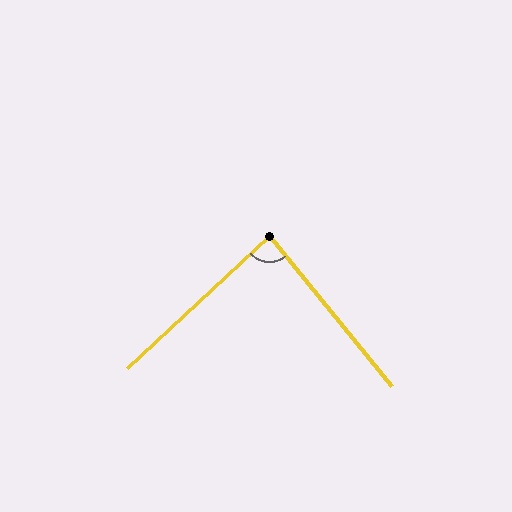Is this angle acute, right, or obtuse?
It is approximately a right angle.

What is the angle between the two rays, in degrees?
Approximately 86 degrees.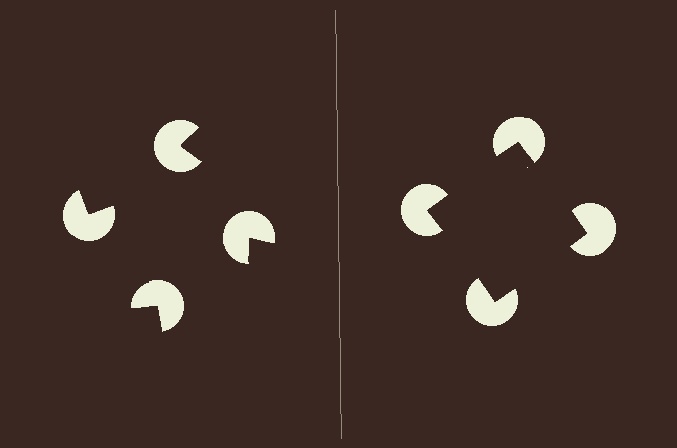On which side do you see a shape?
An illusory square appears on the right side. On the left side the wedge cuts are rotated, so no coherent shape forms.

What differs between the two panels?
The pac-man discs are positioned identically on both sides; only the wedge orientations differ. On the right they align to a square; on the left they are misaligned.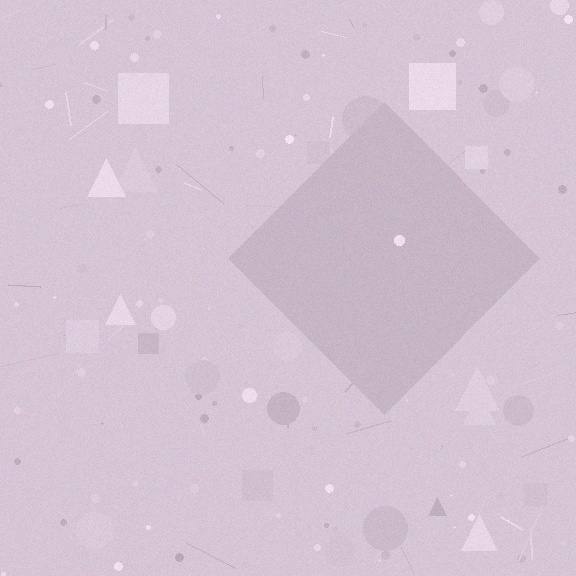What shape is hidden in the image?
A diamond is hidden in the image.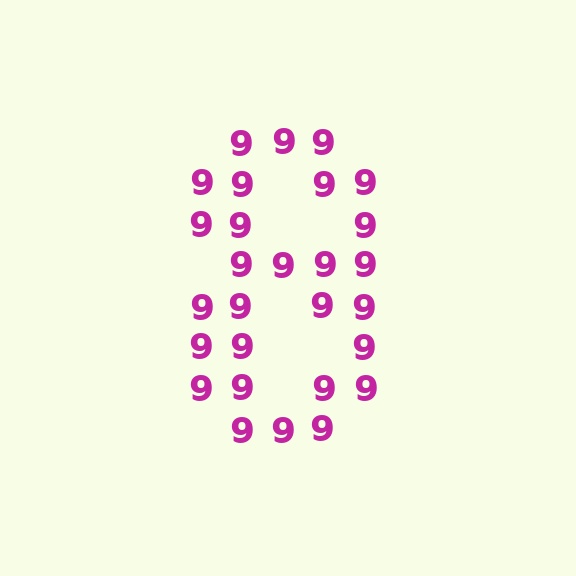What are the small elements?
The small elements are digit 9's.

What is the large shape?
The large shape is the digit 8.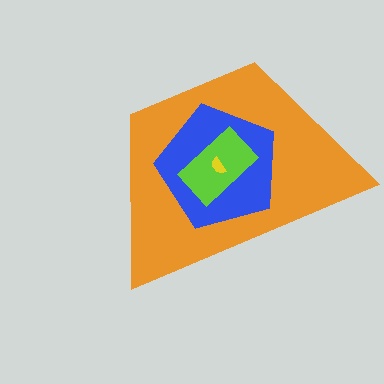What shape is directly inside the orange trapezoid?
The blue pentagon.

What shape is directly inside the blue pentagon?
The lime rectangle.